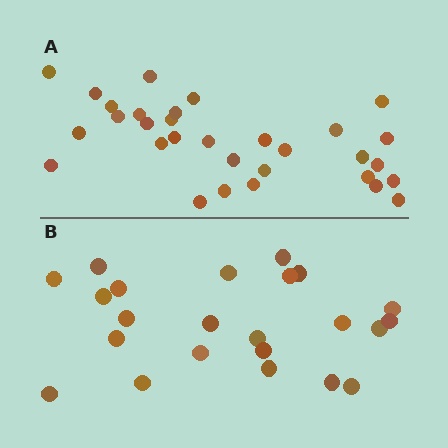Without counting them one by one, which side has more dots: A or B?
Region A (the top region) has more dots.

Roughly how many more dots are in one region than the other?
Region A has roughly 8 or so more dots than region B.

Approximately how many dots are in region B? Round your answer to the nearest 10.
About 20 dots. (The exact count is 23, which rounds to 20.)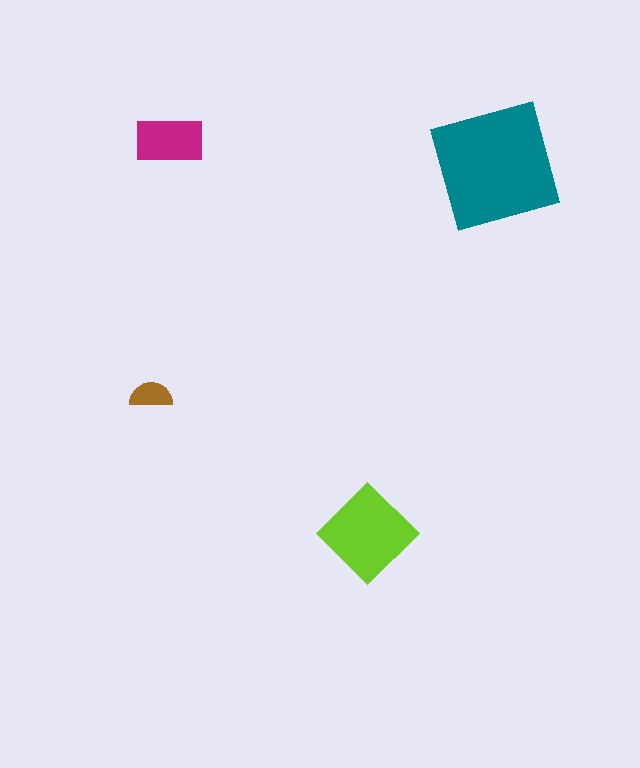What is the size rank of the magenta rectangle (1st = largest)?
3rd.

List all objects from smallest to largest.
The brown semicircle, the magenta rectangle, the lime diamond, the teal square.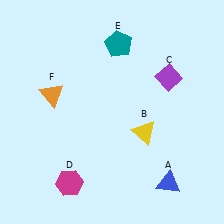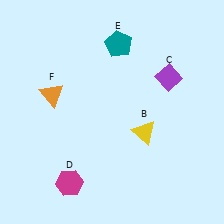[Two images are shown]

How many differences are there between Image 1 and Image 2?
There is 1 difference between the two images.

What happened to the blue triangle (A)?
The blue triangle (A) was removed in Image 2. It was in the bottom-right area of Image 1.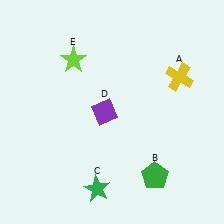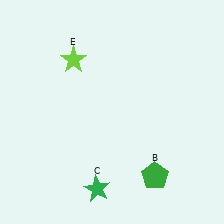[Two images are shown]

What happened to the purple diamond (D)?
The purple diamond (D) was removed in Image 2. It was in the bottom-left area of Image 1.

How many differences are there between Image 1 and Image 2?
There are 2 differences between the two images.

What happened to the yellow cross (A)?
The yellow cross (A) was removed in Image 2. It was in the top-right area of Image 1.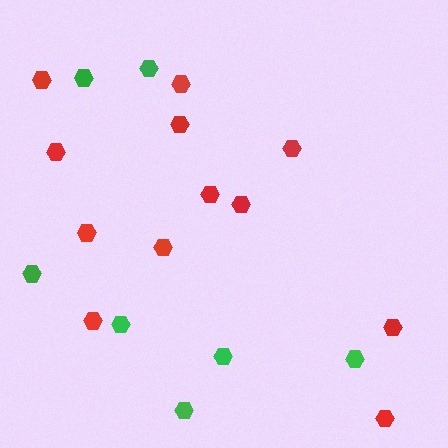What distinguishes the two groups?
There are 2 groups: one group of red hexagons (12) and one group of green hexagons (7).